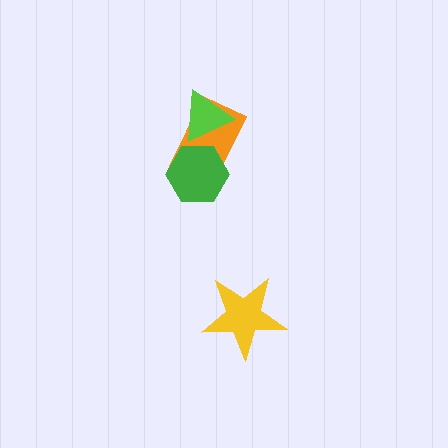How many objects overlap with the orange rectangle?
2 objects overlap with the orange rectangle.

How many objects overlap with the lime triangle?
1 object overlaps with the lime triangle.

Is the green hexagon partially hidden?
No, no other shape covers it.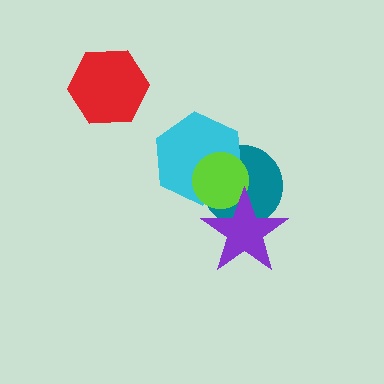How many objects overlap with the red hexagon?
0 objects overlap with the red hexagon.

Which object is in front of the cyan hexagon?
The lime circle is in front of the cyan hexagon.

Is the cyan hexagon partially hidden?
Yes, it is partially covered by another shape.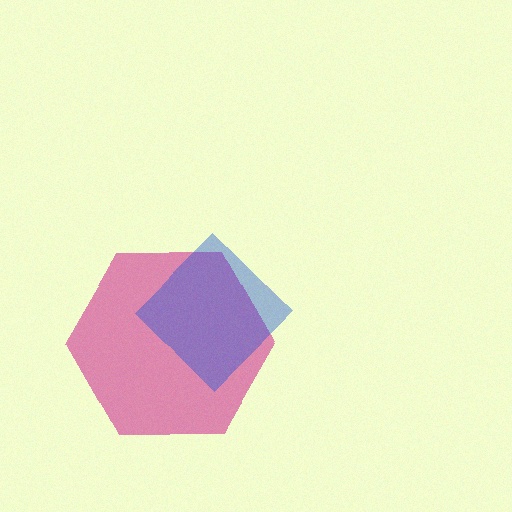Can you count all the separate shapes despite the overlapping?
Yes, there are 2 separate shapes.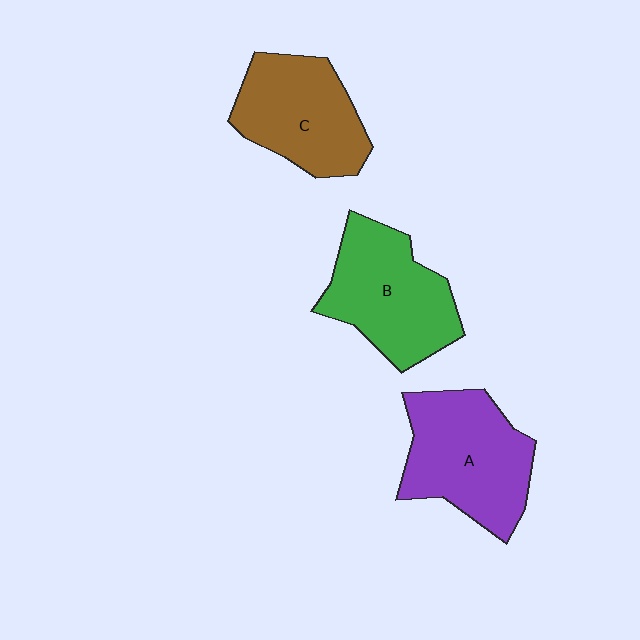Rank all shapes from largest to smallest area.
From largest to smallest: A (purple), B (green), C (brown).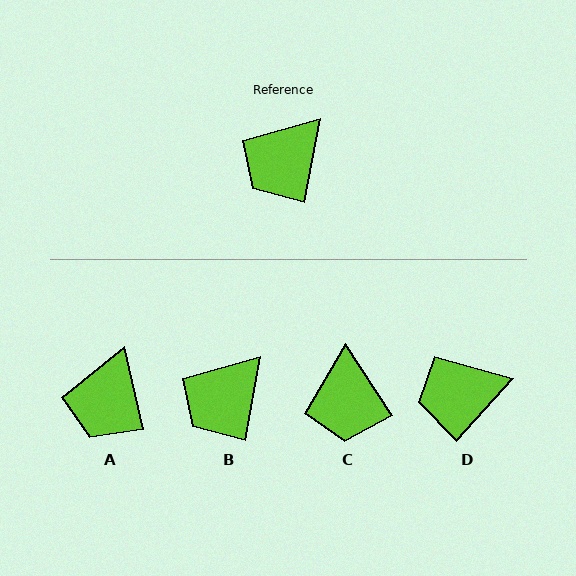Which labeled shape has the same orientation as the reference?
B.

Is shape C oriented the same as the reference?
No, it is off by about 43 degrees.